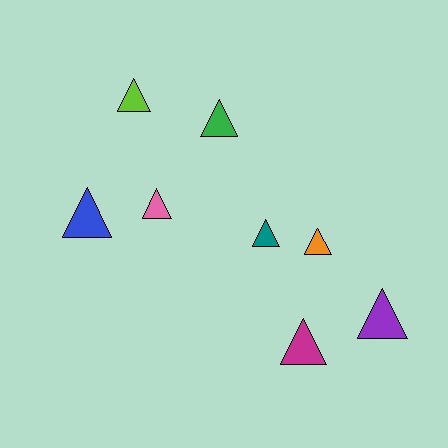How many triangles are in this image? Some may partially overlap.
There are 8 triangles.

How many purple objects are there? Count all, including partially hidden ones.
There is 1 purple object.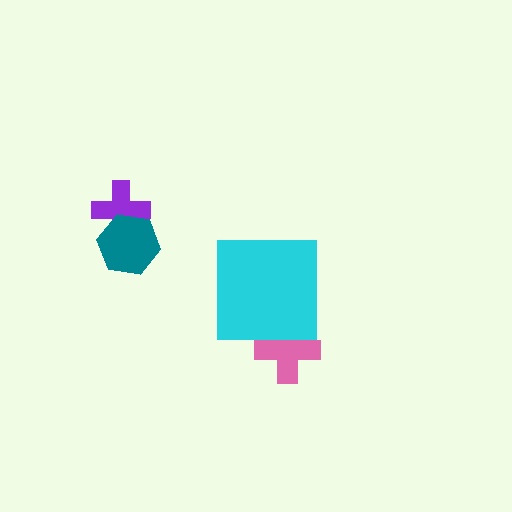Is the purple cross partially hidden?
Yes, it is partially covered by another shape.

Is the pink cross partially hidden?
Yes, it is partially covered by another shape.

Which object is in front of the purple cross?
The teal hexagon is in front of the purple cross.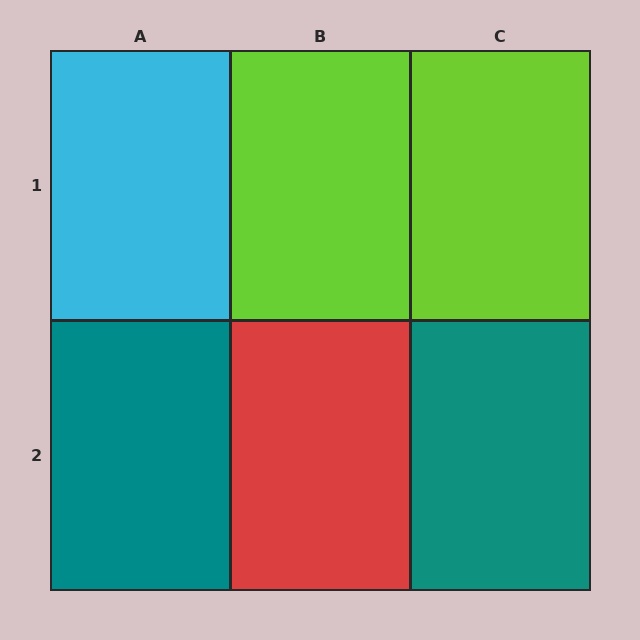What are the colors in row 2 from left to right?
Teal, red, teal.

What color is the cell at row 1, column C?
Lime.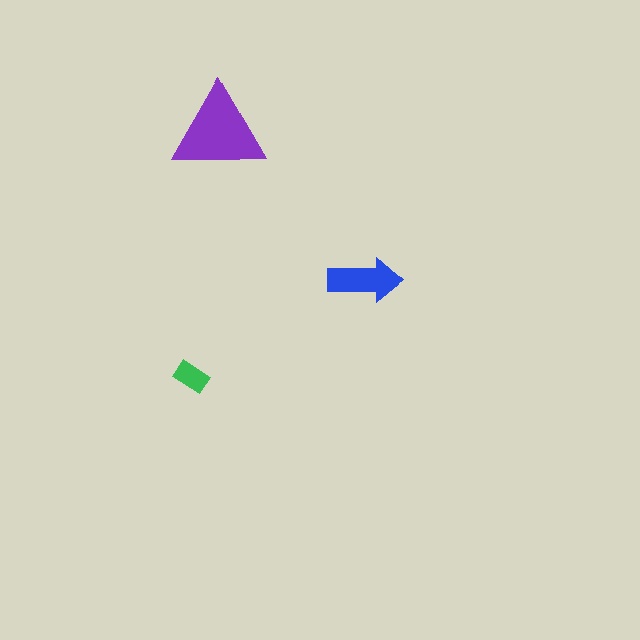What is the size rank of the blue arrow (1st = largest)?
2nd.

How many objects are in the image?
There are 3 objects in the image.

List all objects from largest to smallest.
The purple triangle, the blue arrow, the green rectangle.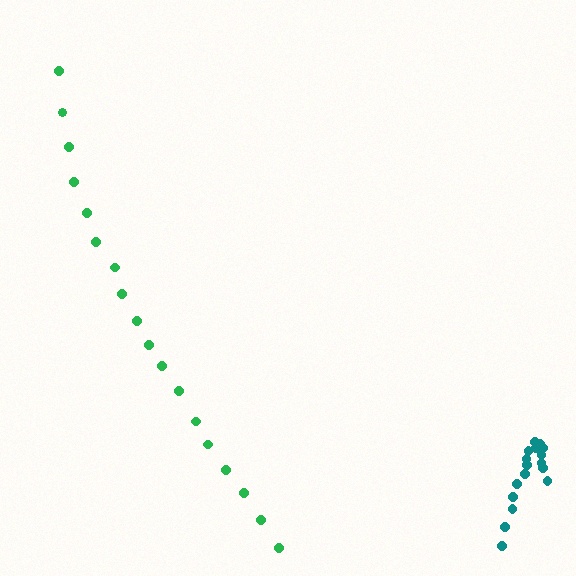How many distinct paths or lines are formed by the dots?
There are 2 distinct paths.